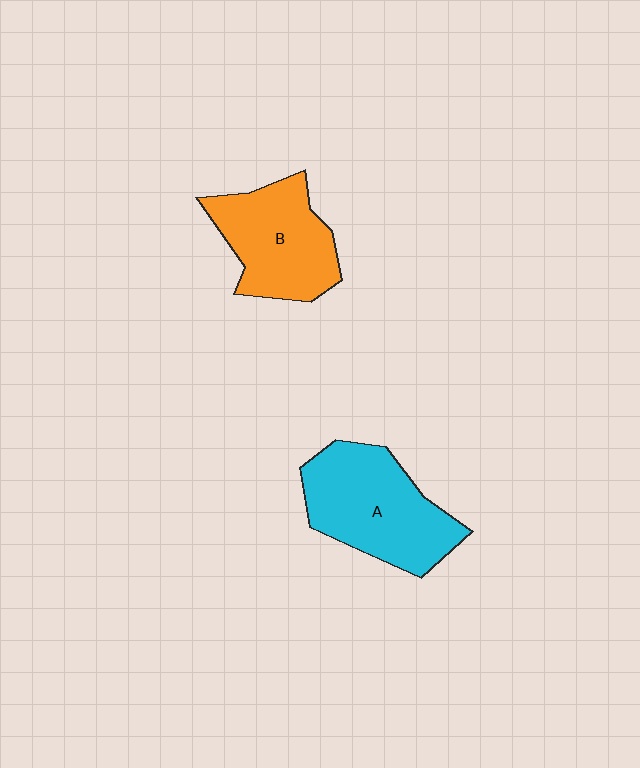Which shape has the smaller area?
Shape B (orange).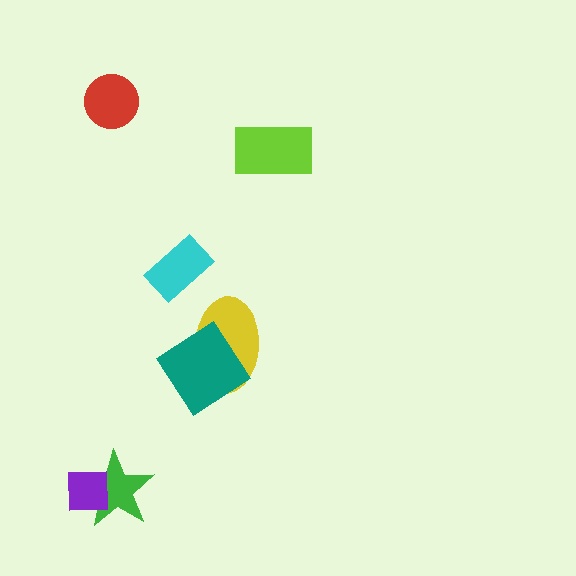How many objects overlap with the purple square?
1 object overlaps with the purple square.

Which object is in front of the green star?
The purple square is in front of the green star.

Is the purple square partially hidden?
No, no other shape covers it.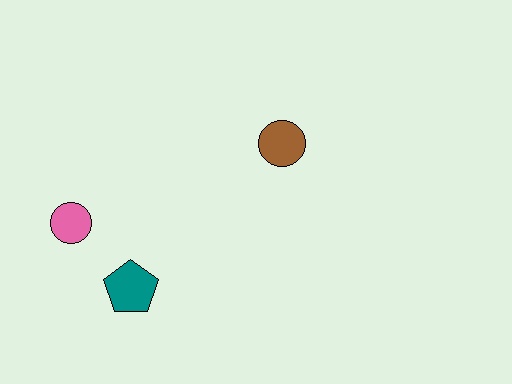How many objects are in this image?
There are 3 objects.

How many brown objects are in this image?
There is 1 brown object.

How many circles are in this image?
There are 2 circles.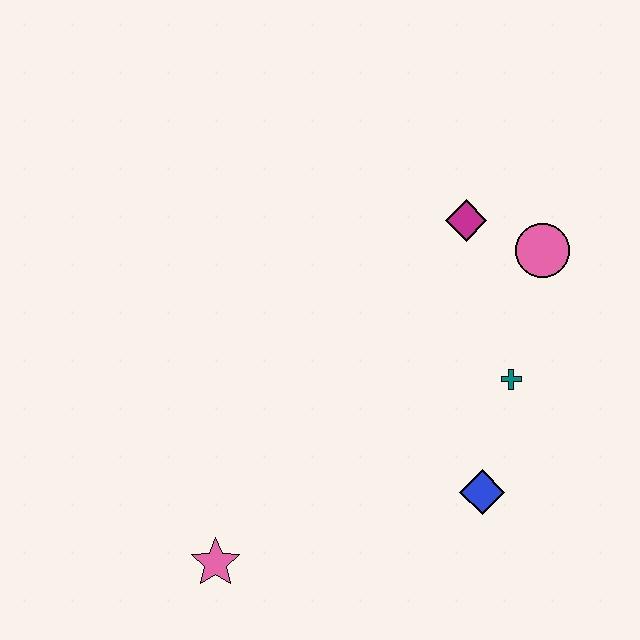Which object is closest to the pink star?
The blue diamond is closest to the pink star.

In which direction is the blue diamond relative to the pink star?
The blue diamond is to the right of the pink star.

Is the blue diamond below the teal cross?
Yes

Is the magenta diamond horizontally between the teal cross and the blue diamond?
No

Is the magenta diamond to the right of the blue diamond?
No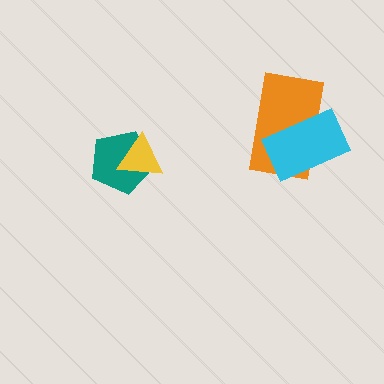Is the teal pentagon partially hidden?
Yes, it is partially covered by another shape.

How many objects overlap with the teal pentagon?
1 object overlaps with the teal pentagon.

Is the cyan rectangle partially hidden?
No, no other shape covers it.